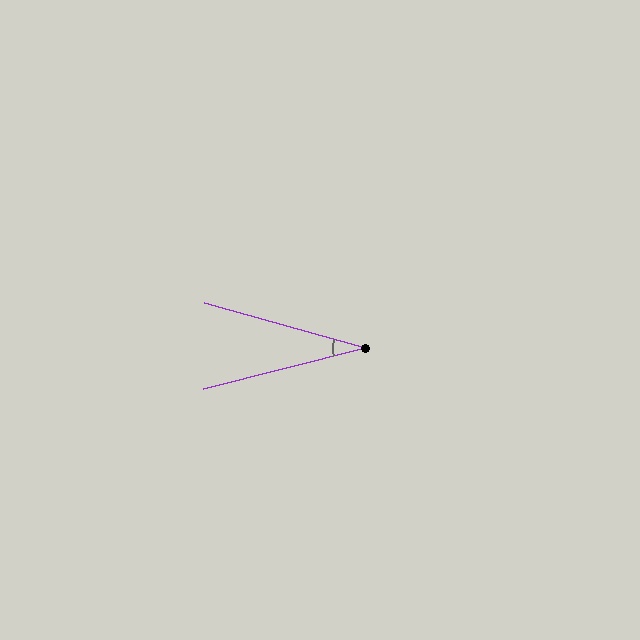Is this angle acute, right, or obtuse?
It is acute.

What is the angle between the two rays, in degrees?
Approximately 30 degrees.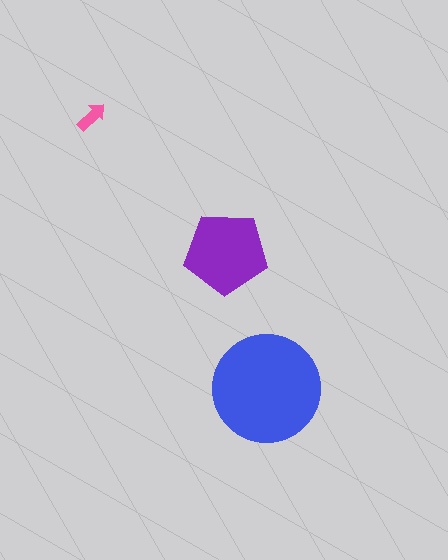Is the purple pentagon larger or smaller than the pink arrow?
Larger.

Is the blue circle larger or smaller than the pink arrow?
Larger.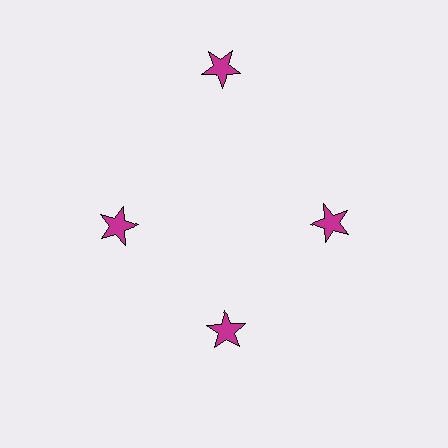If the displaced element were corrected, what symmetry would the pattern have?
It would have 4-fold rotational symmetry — the pattern would map onto itself every 90 degrees.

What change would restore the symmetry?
The symmetry would be restored by moving it inward, back onto the ring so that all 4 stars sit at equal angles and equal distance from the center.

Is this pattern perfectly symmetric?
No. The 4 magenta stars are arranged in a ring, but one element near the 12 o'clock position is pushed outward from the center, breaking the 4-fold rotational symmetry.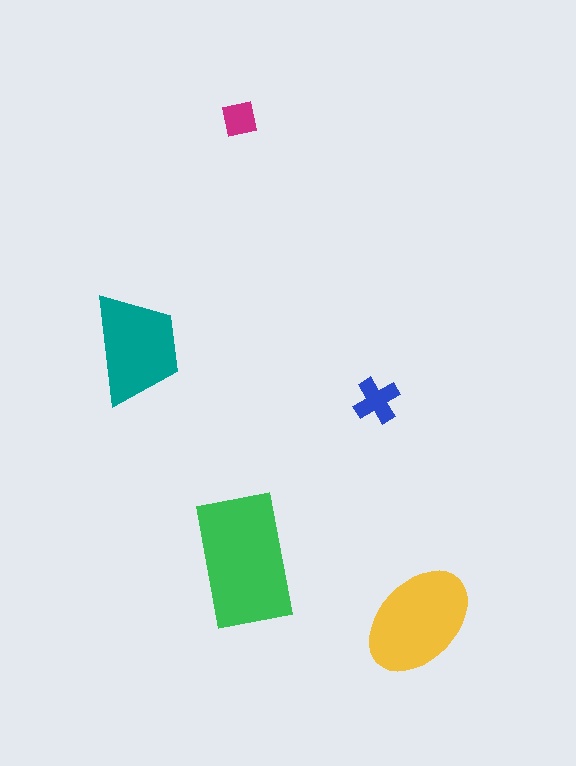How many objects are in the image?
There are 5 objects in the image.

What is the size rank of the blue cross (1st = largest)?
4th.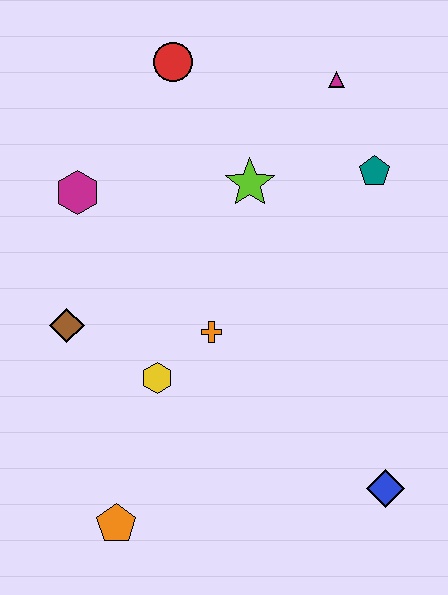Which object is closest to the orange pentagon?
The yellow hexagon is closest to the orange pentagon.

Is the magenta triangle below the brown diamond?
No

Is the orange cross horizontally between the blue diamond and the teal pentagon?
No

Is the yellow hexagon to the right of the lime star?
No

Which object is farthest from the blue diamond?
The red circle is farthest from the blue diamond.